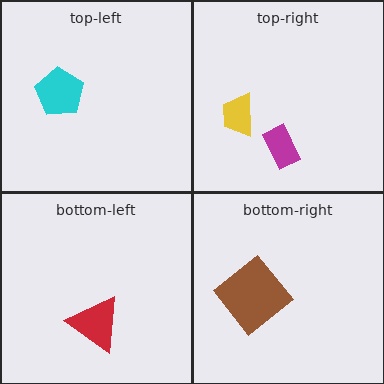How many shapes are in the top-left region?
1.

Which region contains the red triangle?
The bottom-left region.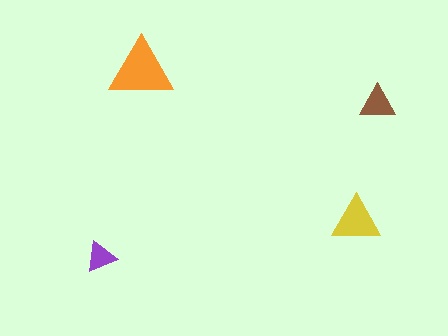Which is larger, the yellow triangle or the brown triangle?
The yellow one.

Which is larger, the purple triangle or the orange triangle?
The orange one.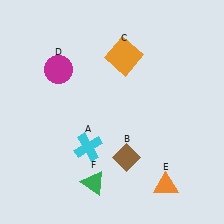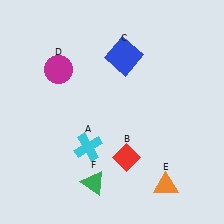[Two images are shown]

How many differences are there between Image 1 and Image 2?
There are 2 differences between the two images.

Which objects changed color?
B changed from brown to red. C changed from orange to blue.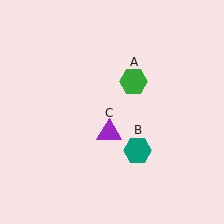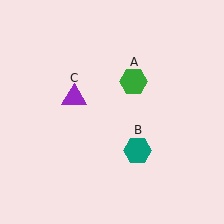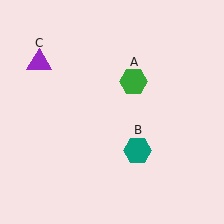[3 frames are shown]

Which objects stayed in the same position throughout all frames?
Green hexagon (object A) and teal hexagon (object B) remained stationary.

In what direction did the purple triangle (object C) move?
The purple triangle (object C) moved up and to the left.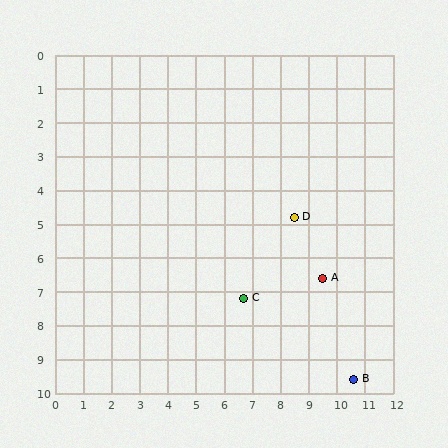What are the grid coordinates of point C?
Point C is at approximately (6.7, 7.2).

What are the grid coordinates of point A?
Point A is at approximately (9.5, 6.6).